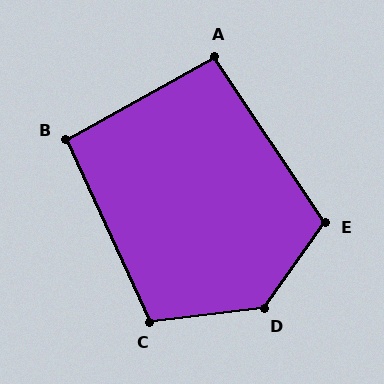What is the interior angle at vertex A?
Approximately 95 degrees (approximately right).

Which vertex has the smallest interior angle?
B, at approximately 94 degrees.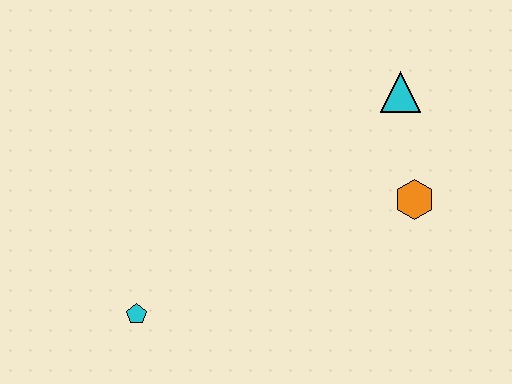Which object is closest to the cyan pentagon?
The orange hexagon is closest to the cyan pentagon.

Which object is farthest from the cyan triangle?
The cyan pentagon is farthest from the cyan triangle.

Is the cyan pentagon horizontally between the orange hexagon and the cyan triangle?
No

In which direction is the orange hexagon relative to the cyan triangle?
The orange hexagon is below the cyan triangle.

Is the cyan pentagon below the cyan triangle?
Yes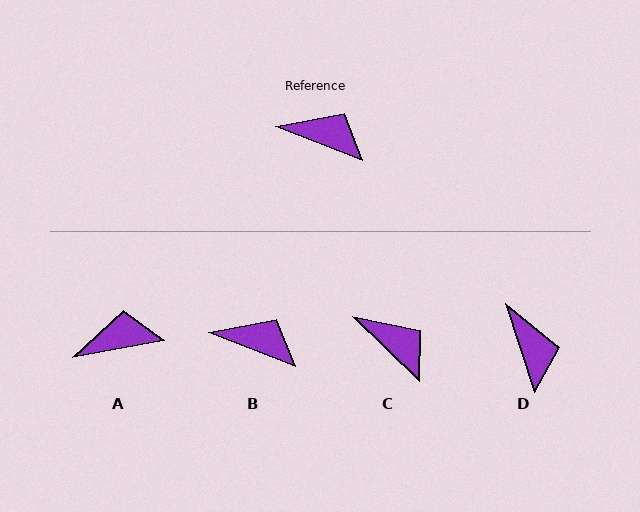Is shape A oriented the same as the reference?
No, it is off by about 32 degrees.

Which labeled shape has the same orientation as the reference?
B.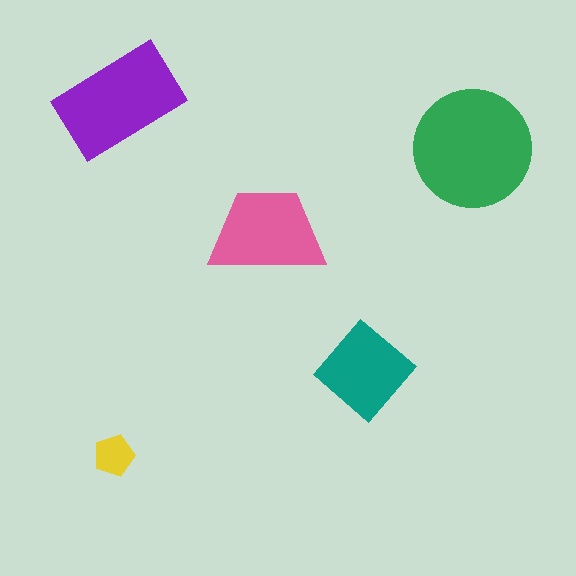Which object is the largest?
The green circle.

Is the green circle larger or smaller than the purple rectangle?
Larger.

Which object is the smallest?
The yellow pentagon.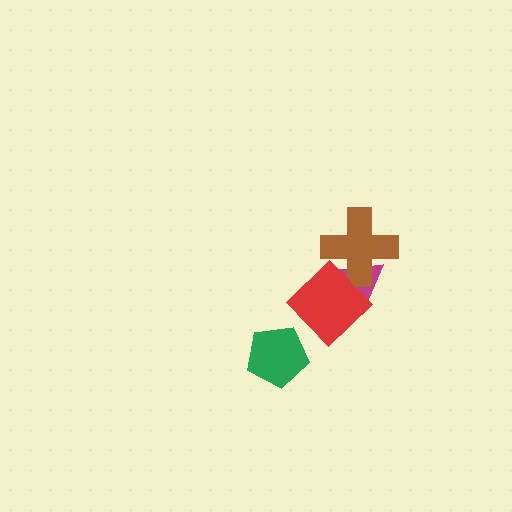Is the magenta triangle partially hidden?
Yes, it is partially covered by another shape.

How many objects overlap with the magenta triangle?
2 objects overlap with the magenta triangle.